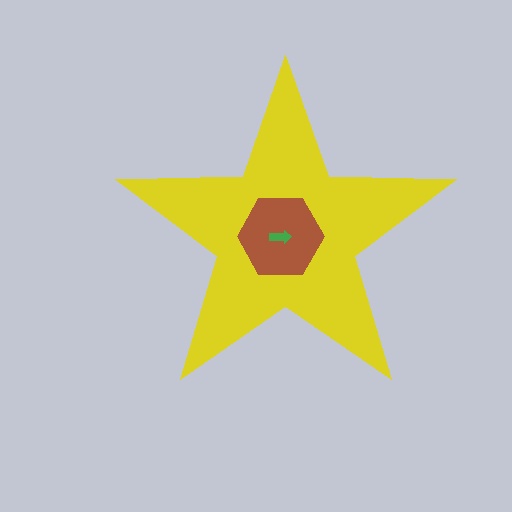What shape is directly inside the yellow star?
The brown hexagon.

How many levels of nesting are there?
3.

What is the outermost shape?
The yellow star.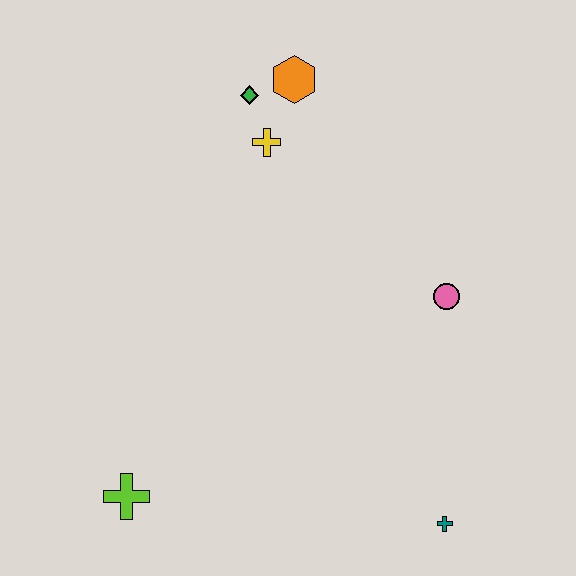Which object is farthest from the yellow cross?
The teal cross is farthest from the yellow cross.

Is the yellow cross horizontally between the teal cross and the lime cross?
Yes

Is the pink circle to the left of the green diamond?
No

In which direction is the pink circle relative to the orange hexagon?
The pink circle is below the orange hexagon.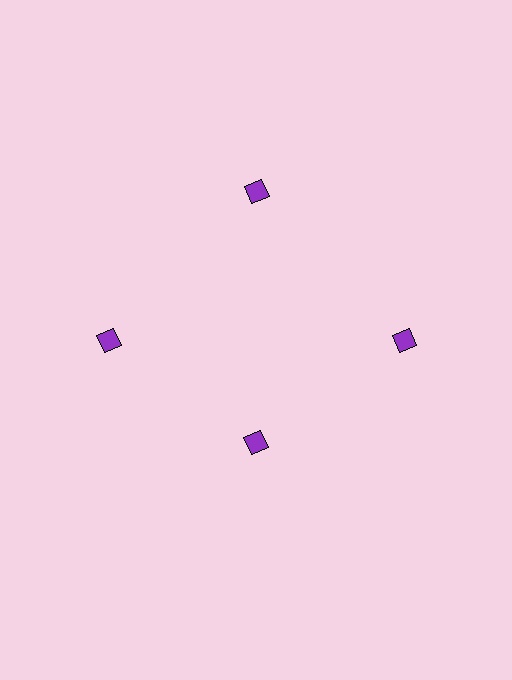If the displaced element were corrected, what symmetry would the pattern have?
It would have 4-fold rotational symmetry — the pattern would map onto itself every 90 degrees.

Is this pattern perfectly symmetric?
No. The 4 purple diamonds are arranged in a ring, but one element near the 6 o'clock position is pulled inward toward the center, breaking the 4-fold rotational symmetry.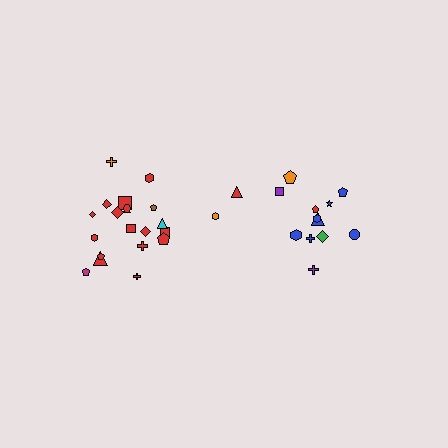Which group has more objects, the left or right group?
The left group.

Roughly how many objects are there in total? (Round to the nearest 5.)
Roughly 35 objects in total.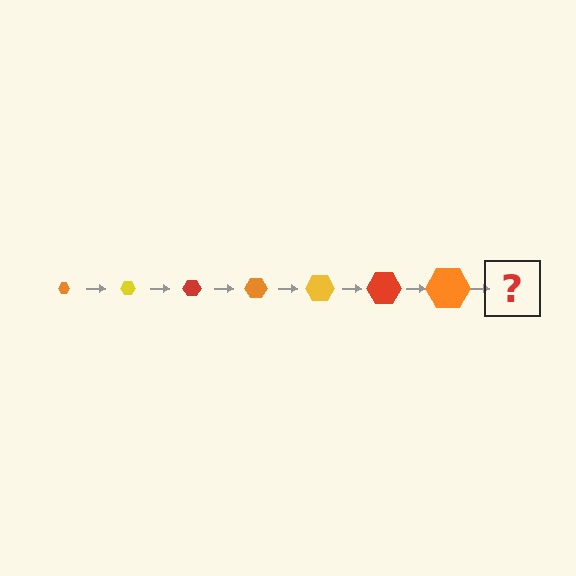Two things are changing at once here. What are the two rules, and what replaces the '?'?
The two rules are that the hexagon grows larger each step and the color cycles through orange, yellow, and red. The '?' should be a yellow hexagon, larger than the previous one.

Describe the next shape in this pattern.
It should be a yellow hexagon, larger than the previous one.